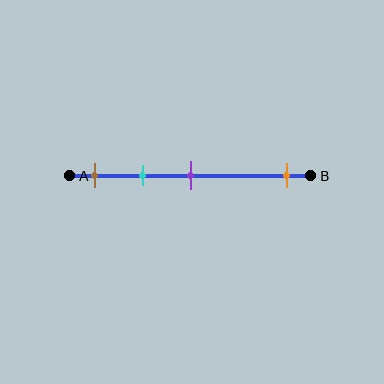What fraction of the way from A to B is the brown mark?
The brown mark is approximately 10% (0.1) of the way from A to B.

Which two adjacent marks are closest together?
The brown and cyan marks are the closest adjacent pair.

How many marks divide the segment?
There are 4 marks dividing the segment.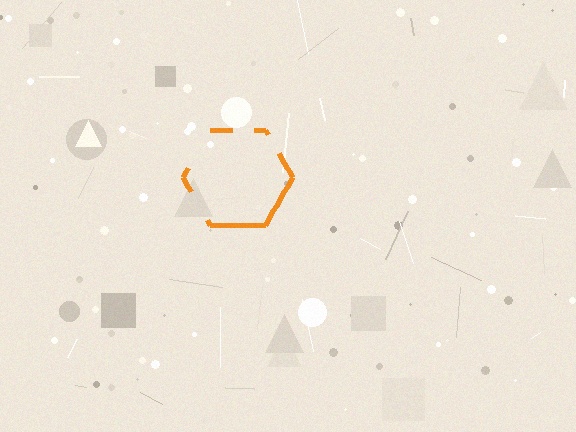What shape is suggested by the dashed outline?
The dashed outline suggests a hexagon.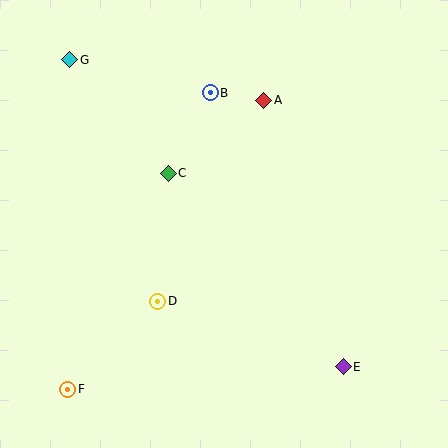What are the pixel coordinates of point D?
Point D is at (158, 301).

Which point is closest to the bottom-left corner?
Point F is closest to the bottom-left corner.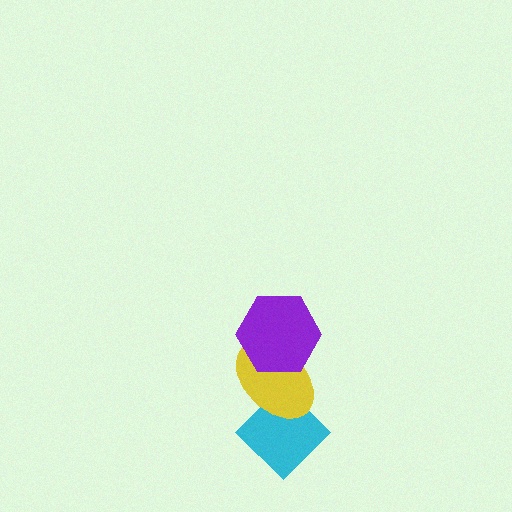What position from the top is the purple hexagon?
The purple hexagon is 1st from the top.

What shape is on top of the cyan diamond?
The yellow ellipse is on top of the cyan diamond.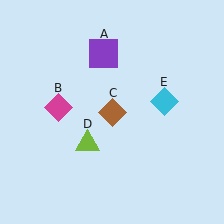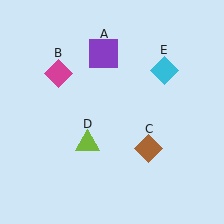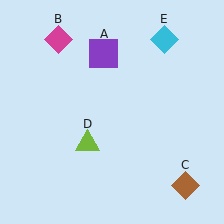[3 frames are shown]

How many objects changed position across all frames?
3 objects changed position: magenta diamond (object B), brown diamond (object C), cyan diamond (object E).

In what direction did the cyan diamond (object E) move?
The cyan diamond (object E) moved up.